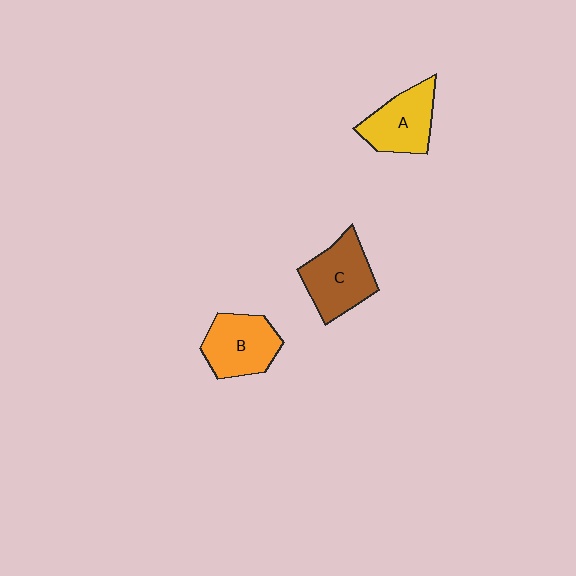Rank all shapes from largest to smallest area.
From largest to smallest: C (brown), B (orange), A (yellow).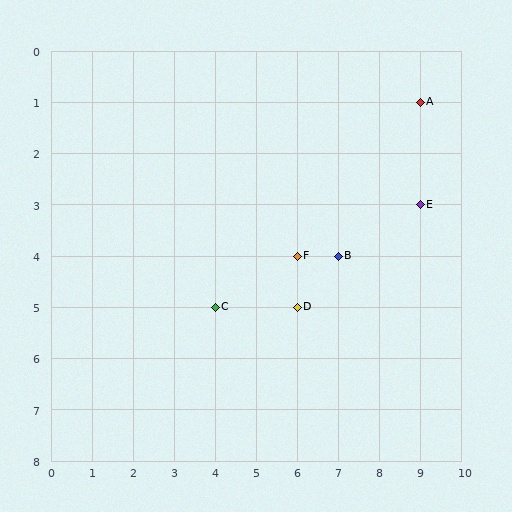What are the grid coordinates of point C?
Point C is at grid coordinates (4, 5).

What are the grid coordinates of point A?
Point A is at grid coordinates (9, 1).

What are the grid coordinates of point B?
Point B is at grid coordinates (7, 4).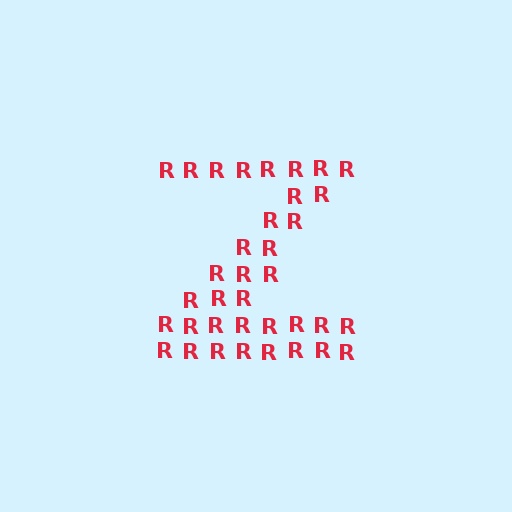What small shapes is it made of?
It is made of small letter R's.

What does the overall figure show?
The overall figure shows the letter Z.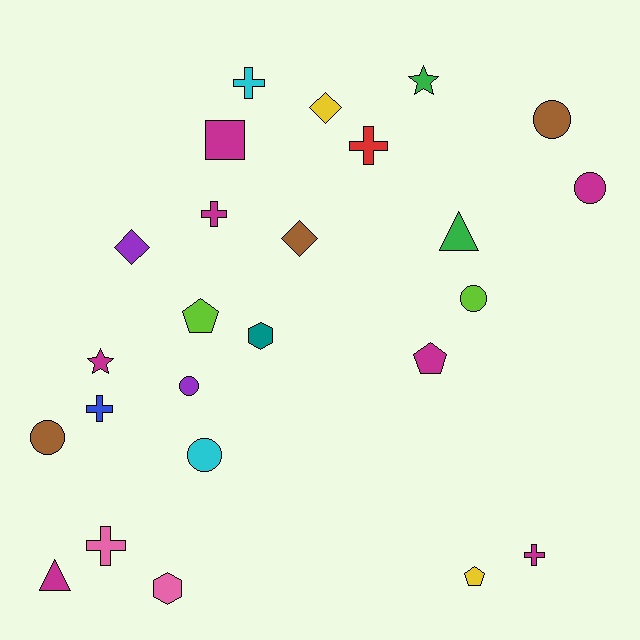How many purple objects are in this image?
There are 2 purple objects.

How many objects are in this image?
There are 25 objects.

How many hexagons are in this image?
There are 2 hexagons.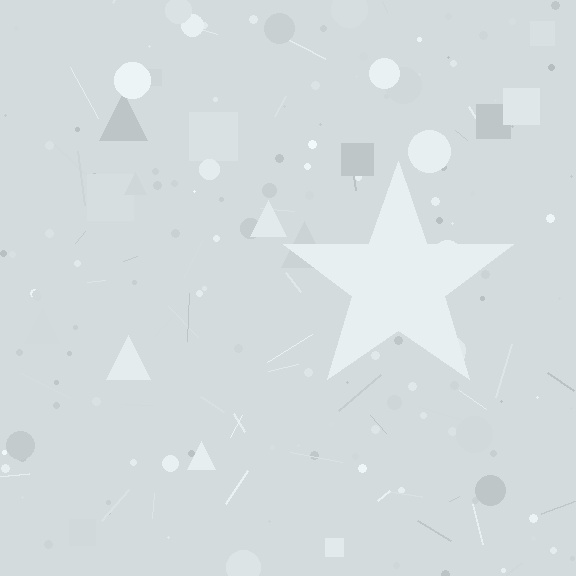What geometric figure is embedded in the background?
A star is embedded in the background.